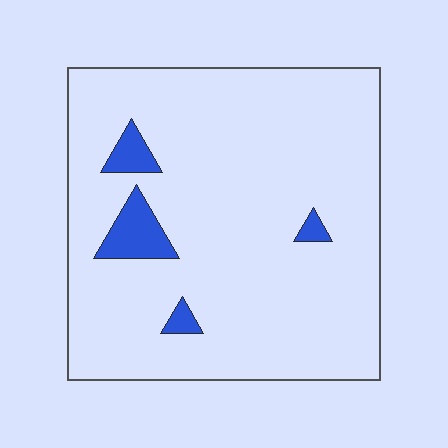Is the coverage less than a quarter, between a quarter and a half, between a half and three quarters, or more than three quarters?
Less than a quarter.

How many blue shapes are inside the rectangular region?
4.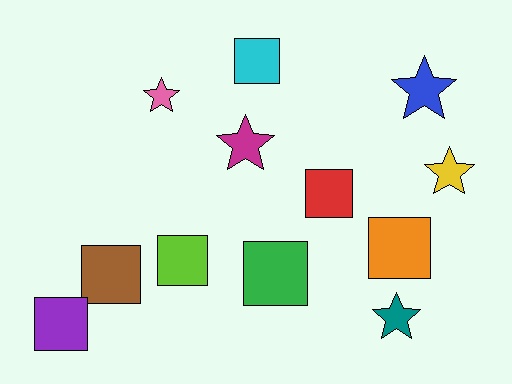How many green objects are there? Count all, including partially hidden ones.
There is 1 green object.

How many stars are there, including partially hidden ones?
There are 5 stars.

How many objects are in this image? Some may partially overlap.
There are 12 objects.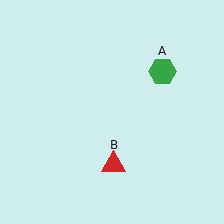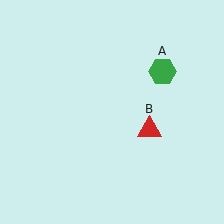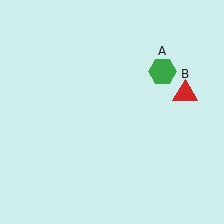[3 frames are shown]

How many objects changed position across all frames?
1 object changed position: red triangle (object B).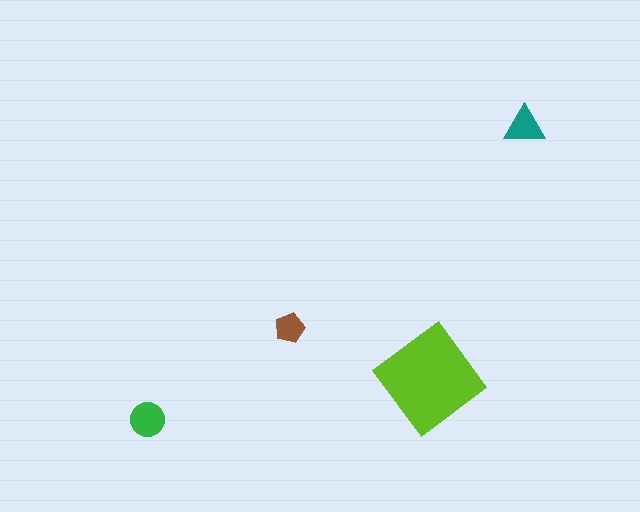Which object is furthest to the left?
The green circle is leftmost.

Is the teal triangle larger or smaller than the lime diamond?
Smaller.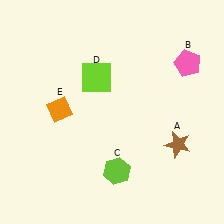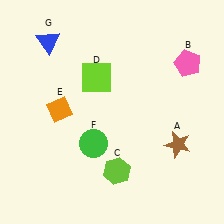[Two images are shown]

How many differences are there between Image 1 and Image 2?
There are 2 differences between the two images.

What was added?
A green circle (F), a blue triangle (G) were added in Image 2.